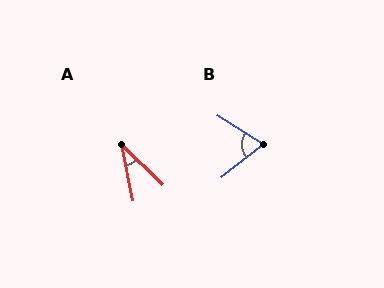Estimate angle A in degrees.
Approximately 35 degrees.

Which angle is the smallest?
A, at approximately 35 degrees.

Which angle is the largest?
B, at approximately 71 degrees.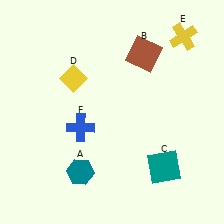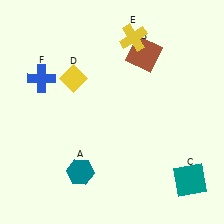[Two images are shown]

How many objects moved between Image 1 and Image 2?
3 objects moved between the two images.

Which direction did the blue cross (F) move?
The blue cross (F) moved up.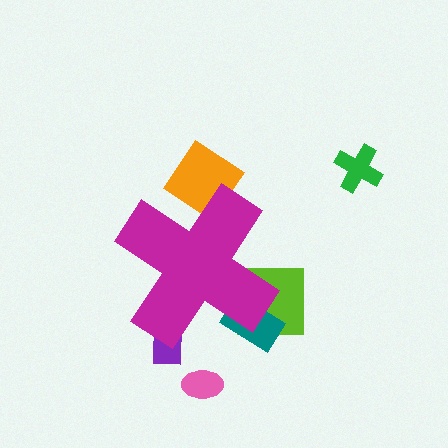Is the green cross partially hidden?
No, the green cross is fully visible.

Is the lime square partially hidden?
Yes, the lime square is partially hidden behind the magenta cross.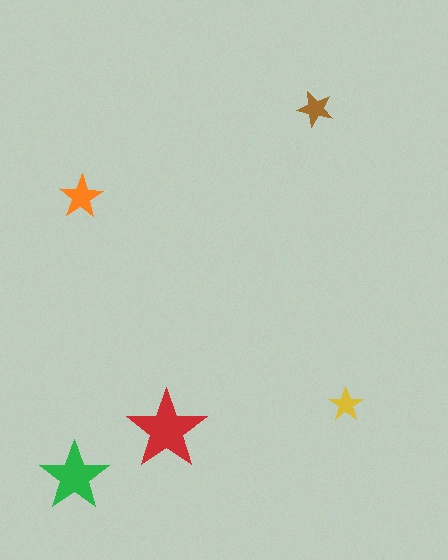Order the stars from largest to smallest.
the red one, the green one, the orange one, the brown one, the yellow one.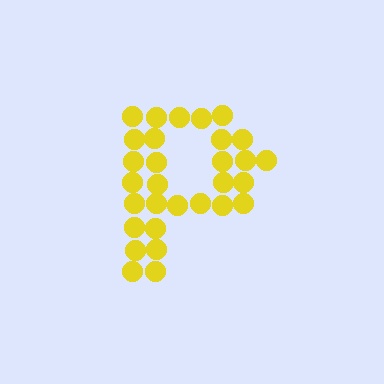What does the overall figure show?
The overall figure shows the letter P.